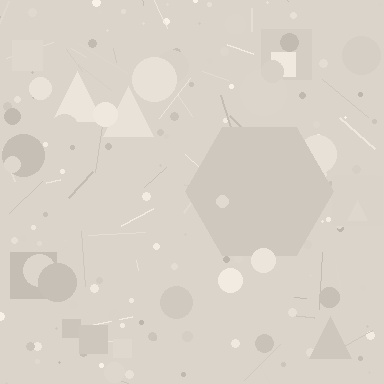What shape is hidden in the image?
A hexagon is hidden in the image.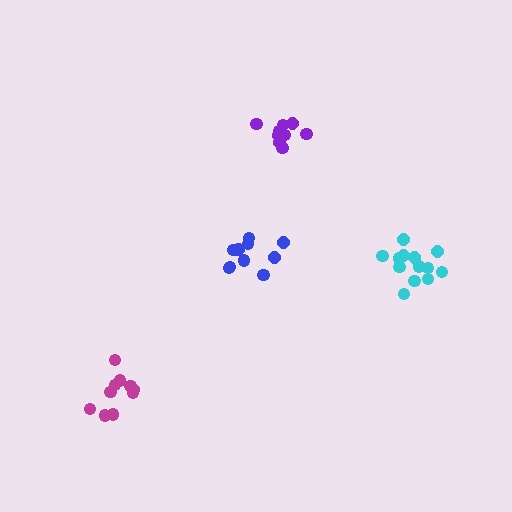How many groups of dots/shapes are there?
There are 4 groups.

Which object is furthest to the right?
The cyan cluster is rightmost.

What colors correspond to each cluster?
The clusters are colored: purple, magenta, cyan, blue.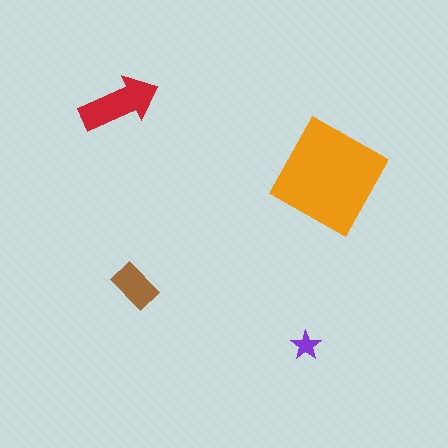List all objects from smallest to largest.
The purple star, the brown rectangle, the red arrow, the orange square.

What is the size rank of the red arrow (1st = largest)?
2nd.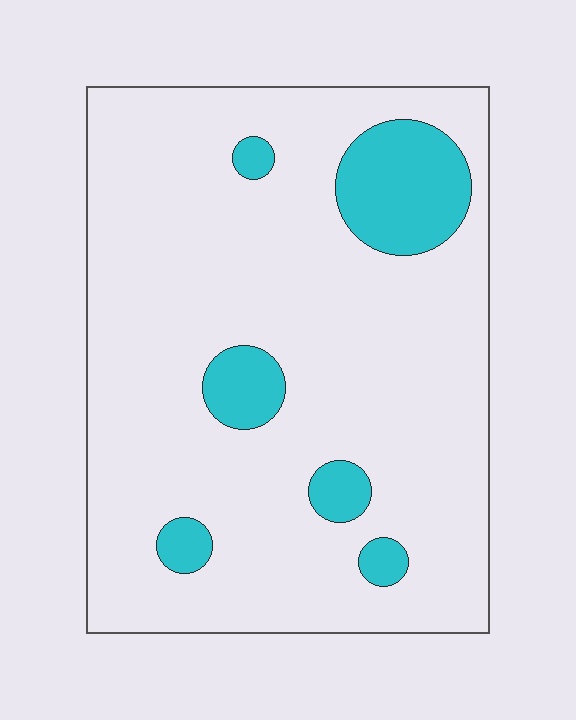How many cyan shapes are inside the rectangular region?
6.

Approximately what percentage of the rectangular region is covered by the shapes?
Approximately 15%.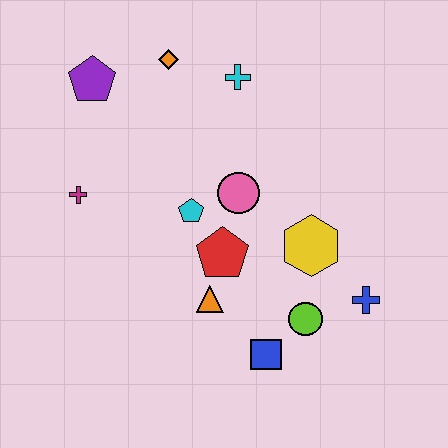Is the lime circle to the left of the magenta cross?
No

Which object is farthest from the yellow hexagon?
The purple pentagon is farthest from the yellow hexagon.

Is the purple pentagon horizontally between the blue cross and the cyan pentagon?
No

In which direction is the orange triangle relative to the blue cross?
The orange triangle is to the left of the blue cross.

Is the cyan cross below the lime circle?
No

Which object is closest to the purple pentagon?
The orange diamond is closest to the purple pentagon.